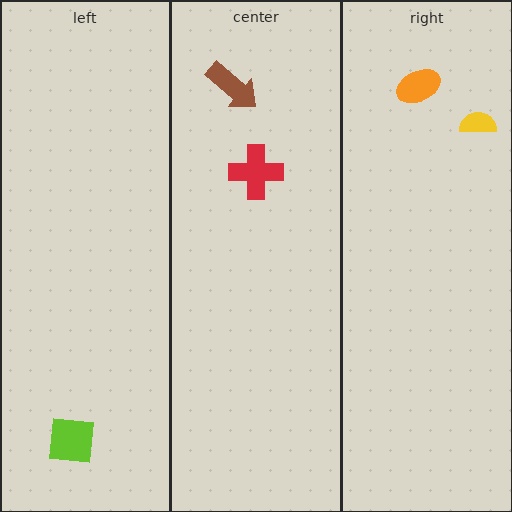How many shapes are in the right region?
2.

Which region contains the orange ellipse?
The right region.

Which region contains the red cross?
The center region.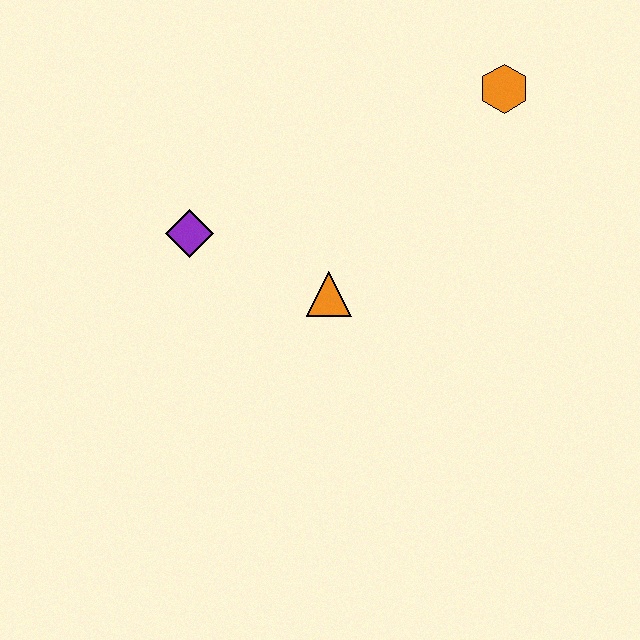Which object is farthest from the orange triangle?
The orange hexagon is farthest from the orange triangle.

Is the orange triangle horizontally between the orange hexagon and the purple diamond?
Yes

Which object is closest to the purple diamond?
The orange triangle is closest to the purple diamond.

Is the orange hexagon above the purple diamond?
Yes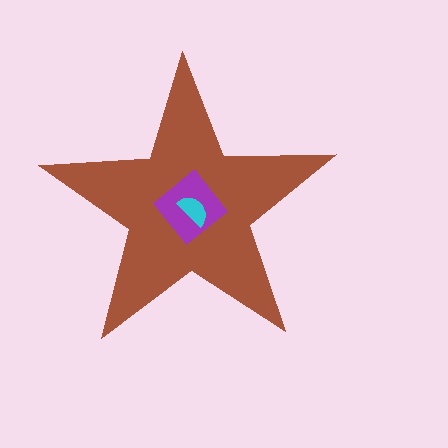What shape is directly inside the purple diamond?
The cyan semicircle.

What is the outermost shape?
The brown star.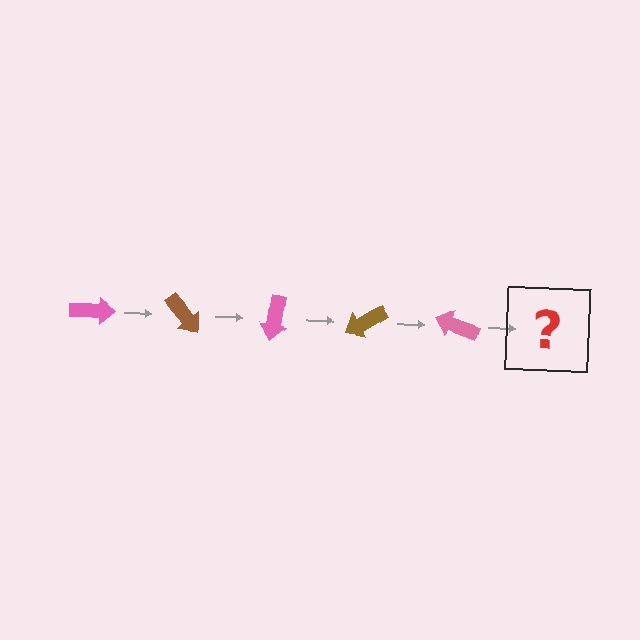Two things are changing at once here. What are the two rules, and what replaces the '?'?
The two rules are that it rotates 50 degrees each step and the color cycles through pink and brown. The '?' should be a brown arrow, rotated 250 degrees from the start.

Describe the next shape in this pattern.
It should be a brown arrow, rotated 250 degrees from the start.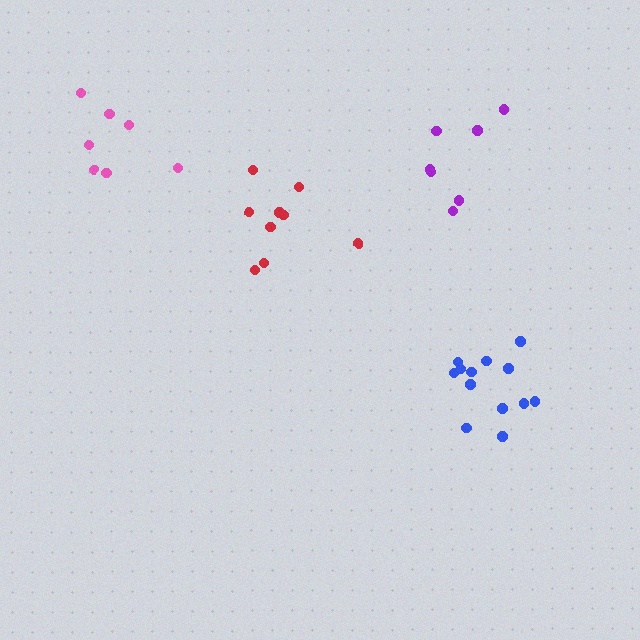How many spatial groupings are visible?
There are 4 spatial groupings.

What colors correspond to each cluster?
The clusters are colored: purple, red, pink, blue.